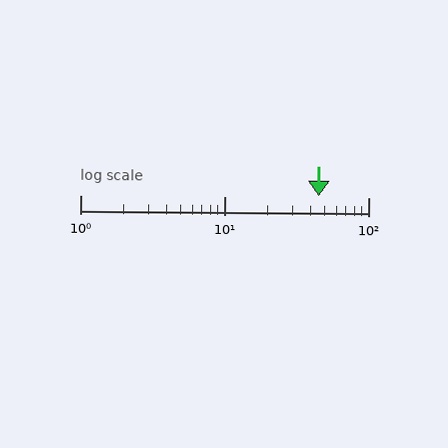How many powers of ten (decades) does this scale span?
The scale spans 2 decades, from 1 to 100.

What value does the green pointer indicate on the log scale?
The pointer indicates approximately 45.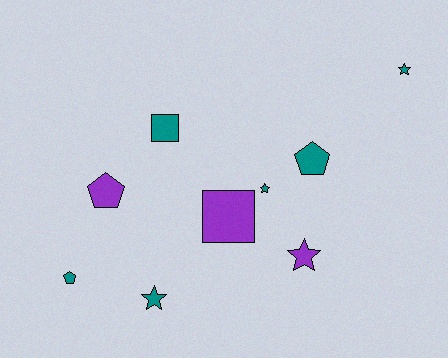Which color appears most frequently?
Teal, with 6 objects.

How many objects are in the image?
There are 9 objects.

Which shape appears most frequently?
Star, with 4 objects.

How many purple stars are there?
There is 1 purple star.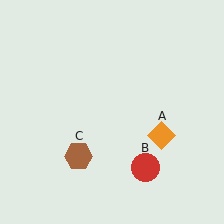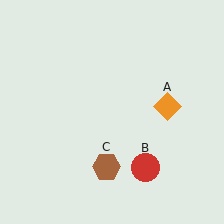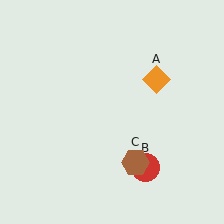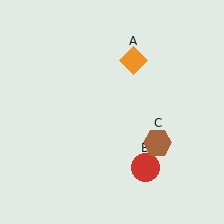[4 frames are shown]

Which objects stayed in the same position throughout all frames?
Red circle (object B) remained stationary.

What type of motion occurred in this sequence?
The orange diamond (object A), brown hexagon (object C) rotated counterclockwise around the center of the scene.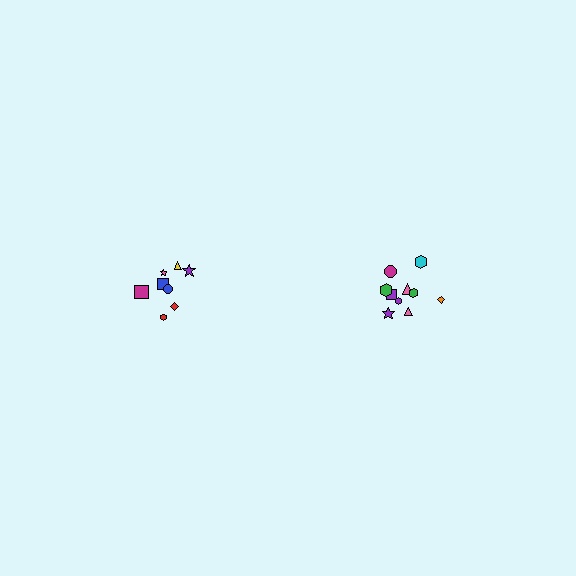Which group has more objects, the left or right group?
The right group.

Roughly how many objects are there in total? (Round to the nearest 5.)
Roughly 20 objects in total.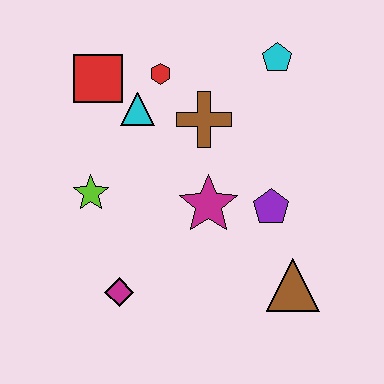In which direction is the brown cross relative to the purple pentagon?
The brown cross is above the purple pentagon.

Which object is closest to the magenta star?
The purple pentagon is closest to the magenta star.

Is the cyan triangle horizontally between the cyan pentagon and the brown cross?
No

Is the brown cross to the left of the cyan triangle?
No